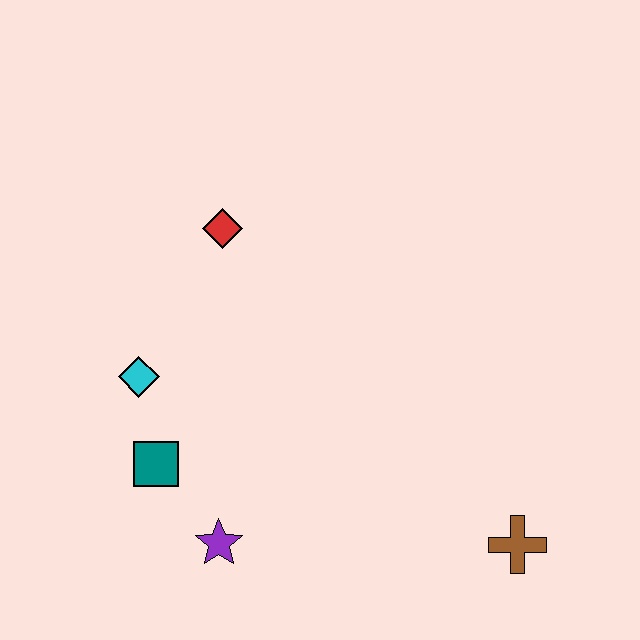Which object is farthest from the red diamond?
The brown cross is farthest from the red diamond.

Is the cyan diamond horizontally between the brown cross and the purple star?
No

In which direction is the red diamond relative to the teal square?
The red diamond is above the teal square.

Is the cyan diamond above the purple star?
Yes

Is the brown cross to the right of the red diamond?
Yes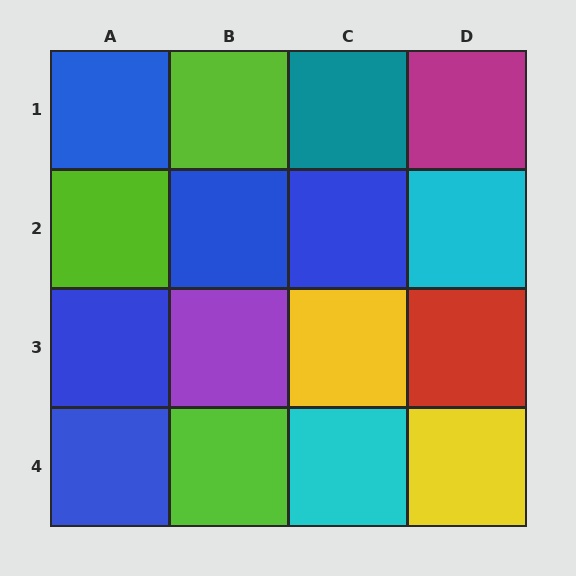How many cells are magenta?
1 cell is magenta.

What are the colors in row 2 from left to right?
Lime, blue, blue, cyan.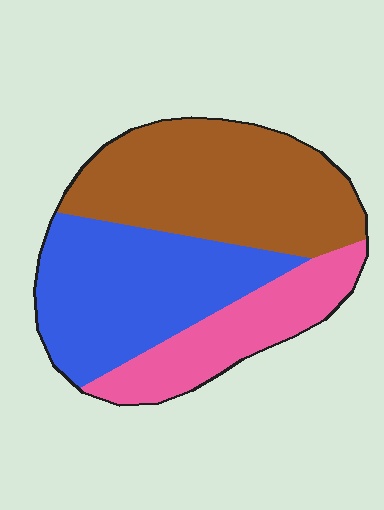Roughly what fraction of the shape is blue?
Blue takes up between a third and a half of the shape.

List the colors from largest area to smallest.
From largest to smallest: brown, blue, pink.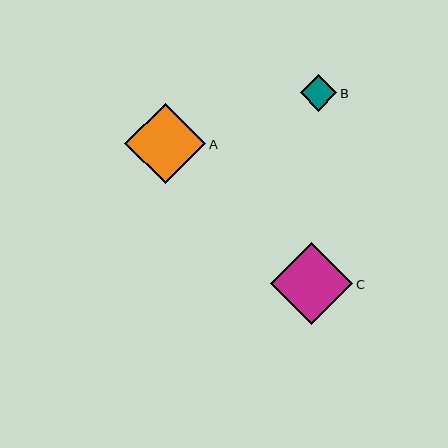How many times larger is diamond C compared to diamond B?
Diamond C is approximately 2.3 times the size of diamond B.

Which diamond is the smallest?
Diamond B is the smallest with a size of approximately 36 pixels.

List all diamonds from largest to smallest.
From largest to smallest: C, A, B.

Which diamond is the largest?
Diamond C is the largest with a size of approximately 82 pixels.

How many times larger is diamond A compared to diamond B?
Diamond A is approximately 2.2 times the size of diamond B.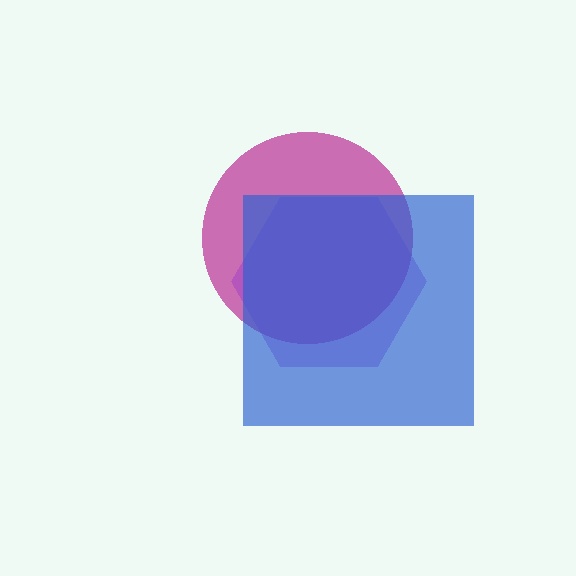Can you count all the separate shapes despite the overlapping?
Yes, there are 3 separate shapes.